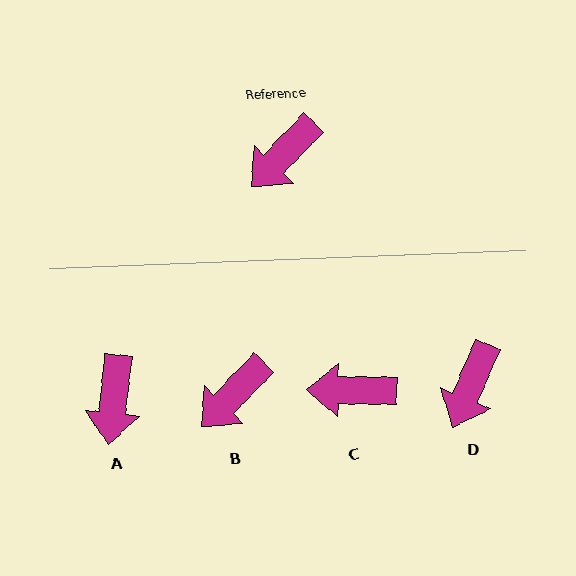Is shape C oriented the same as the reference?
No, it is off by about 47 degrees.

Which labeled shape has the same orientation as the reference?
B.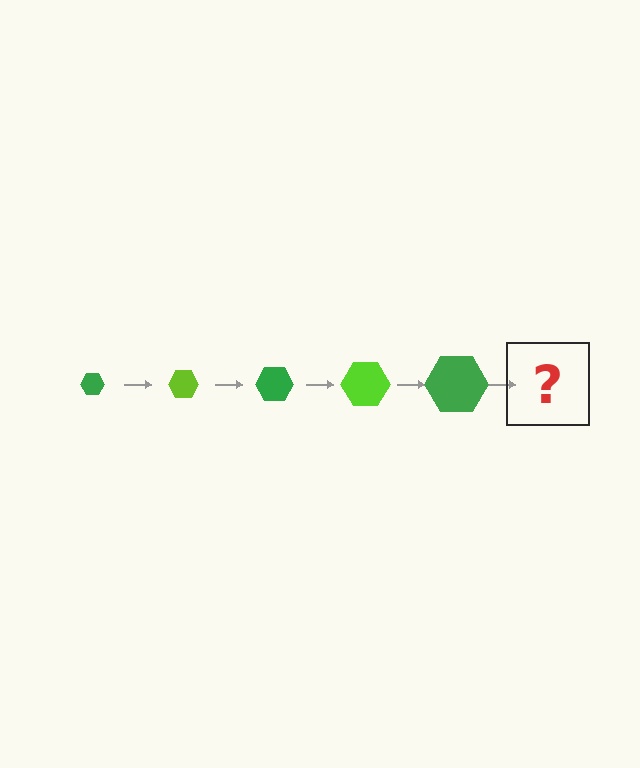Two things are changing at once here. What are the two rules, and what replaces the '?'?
The two rules are that the hexagon grows larger each step and the color cycles through green and lime. The '?' should be a lime hexagon, larger than the previous one.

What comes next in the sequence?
The next element should be a lime hexagon, larger than the previous one.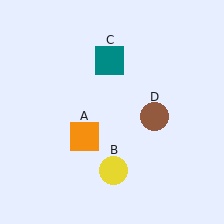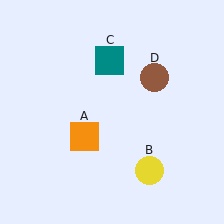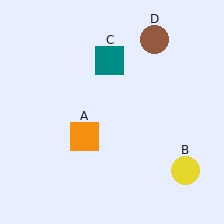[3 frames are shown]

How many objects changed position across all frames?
2 objects changed position: yellow circle (object B), brown circle (object D).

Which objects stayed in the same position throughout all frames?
Orange square (object A) and teal square (object C) remained stationary.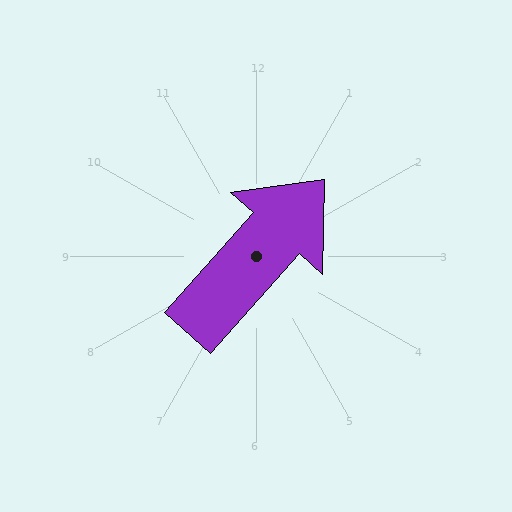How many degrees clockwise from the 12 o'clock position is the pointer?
Approximately 42 degrees.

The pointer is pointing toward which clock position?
Roughly 1 o'clock.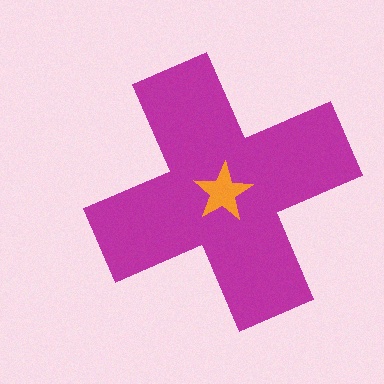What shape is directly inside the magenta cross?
The orange star.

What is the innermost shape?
The orange star.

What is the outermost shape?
The magenta cross.